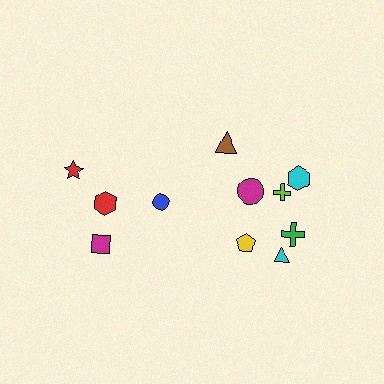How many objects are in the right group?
There are 7 objects.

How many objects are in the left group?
There are 4 objects.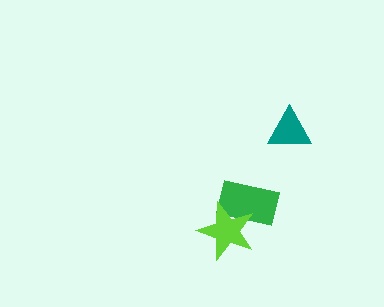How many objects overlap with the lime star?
1 object overlaps with the lime star.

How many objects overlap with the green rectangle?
1 object overlaps with the green rectangle.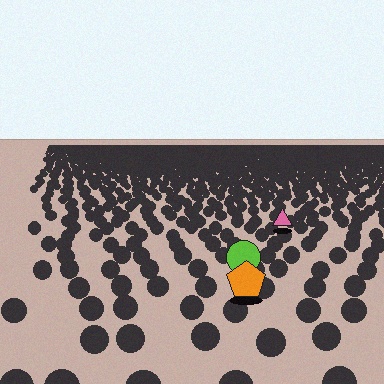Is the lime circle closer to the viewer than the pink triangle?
Yes. The lime circle is closer — you can tell from the texture gradient: the ground texture is coarser near it.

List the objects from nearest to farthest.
From nearest to farthest: the orange pentagon, the lime circle, the pink triangle.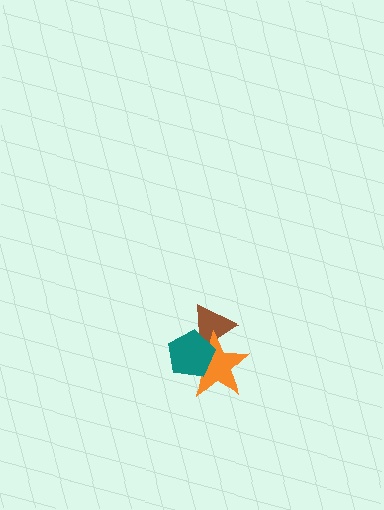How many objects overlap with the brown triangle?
2 objects overlap with the brown triangle.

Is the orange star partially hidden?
Yes, it is partially covered by another shape.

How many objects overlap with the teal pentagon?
2 objects overlap with the teal pentagon.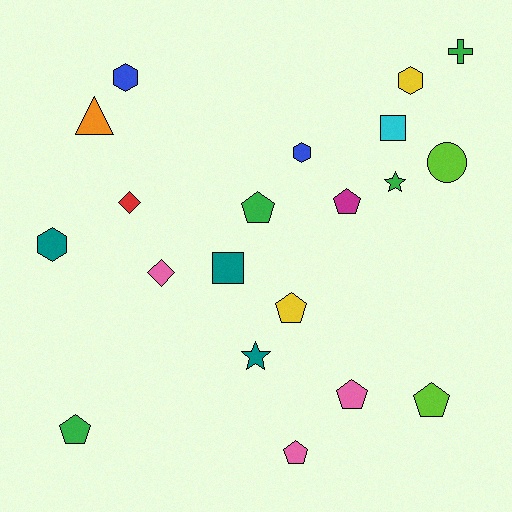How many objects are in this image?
There are 20 objects.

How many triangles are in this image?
There is 1 triangle.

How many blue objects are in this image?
There are 2 blue objects.